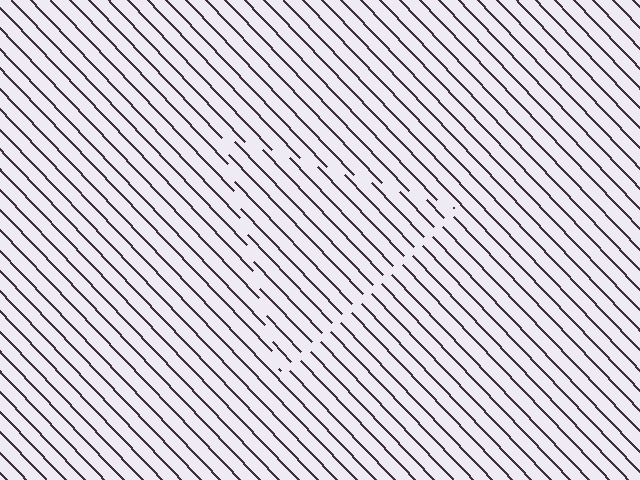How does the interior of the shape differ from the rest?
The interior of the shape contains the same grating, shifted by half a period — the contour is defined by the phase discontinuity where line-ends from the inner and outer gratings abut.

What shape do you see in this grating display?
An illusory triangle. The interior of the shape contains the same grating, shifted by half a period — the contour is defined by the phase discontinuity where line-ends from the inner and outer gratings abut.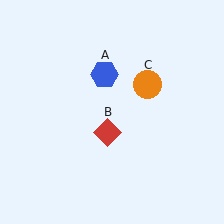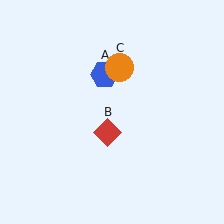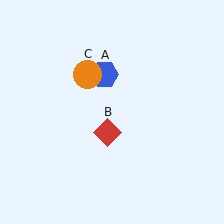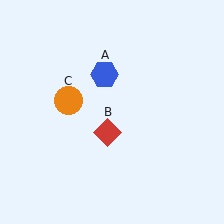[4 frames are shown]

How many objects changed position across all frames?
1 object changed position: orange circle (object C).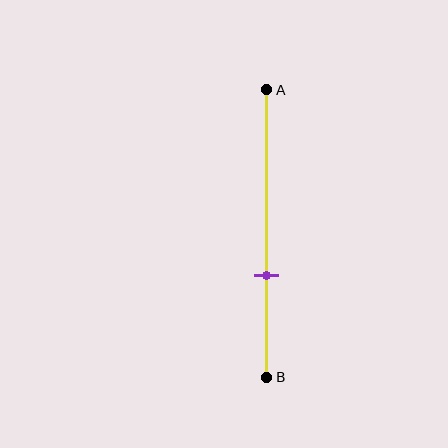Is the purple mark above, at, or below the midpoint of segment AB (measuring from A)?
The purple mark is below the midpoint of segment AB.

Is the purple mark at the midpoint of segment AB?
No, the mark is at about 65% from A, not at the 50% midpoint.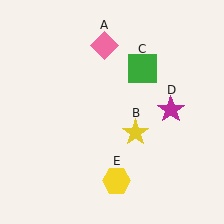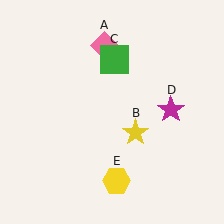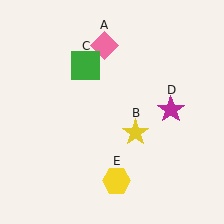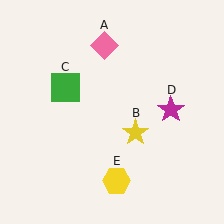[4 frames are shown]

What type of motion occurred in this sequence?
The green square (object C) rotated counterclockwise around the center of the scene.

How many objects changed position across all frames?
1 object changed position: green square (object C).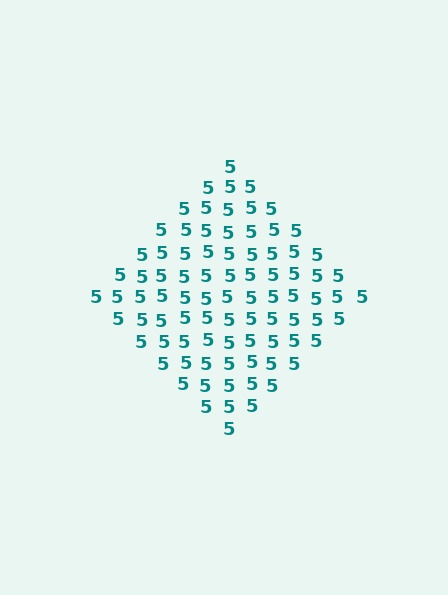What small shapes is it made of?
It is made of small digit 5's.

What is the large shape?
The large shape is a diamond.